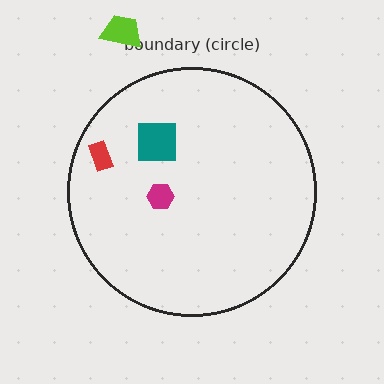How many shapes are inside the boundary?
3 inside, 1 outside.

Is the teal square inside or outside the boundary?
Inside.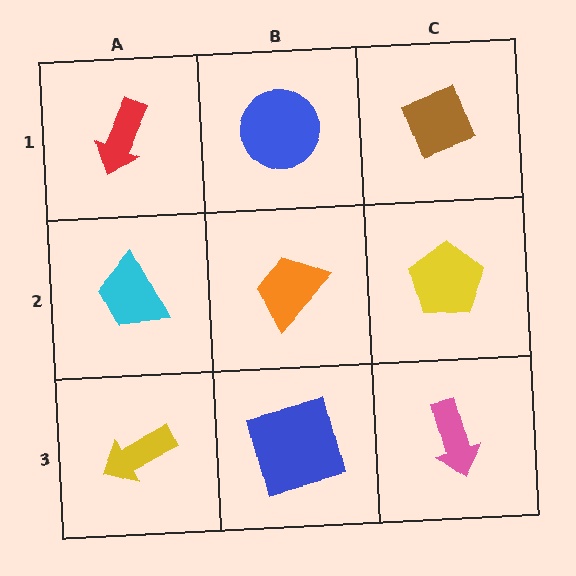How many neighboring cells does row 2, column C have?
3.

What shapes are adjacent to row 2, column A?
A red arrow (row 1, column A), a yellow arrow (row 3, column A), an orange trapezoid (row 2, column B).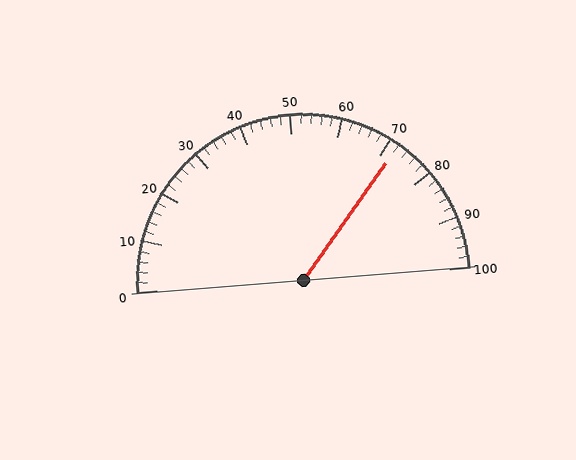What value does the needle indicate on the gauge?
The needle indicates approximately 72.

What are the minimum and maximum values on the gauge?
The gauge ranges from 0 to 100.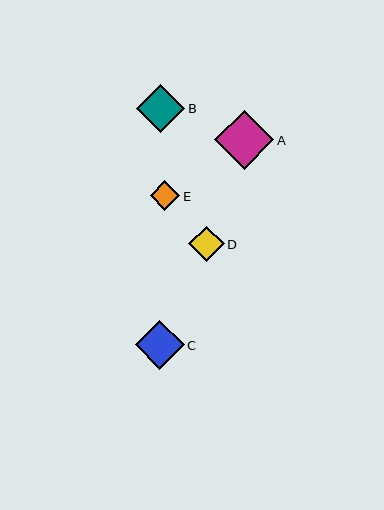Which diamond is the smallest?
Diamond E is the smallest with a size of approximately 29 pixels.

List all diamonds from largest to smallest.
From largest to smallest: A, C, B, D, E.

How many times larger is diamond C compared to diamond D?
Diamond C is approximately 1.4 times the size of diamond D.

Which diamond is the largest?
Diamond A is the largest with a size of approximately 59 pixels.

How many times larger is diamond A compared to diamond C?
Diamond A is approximately 1.2 times the size of diamond C.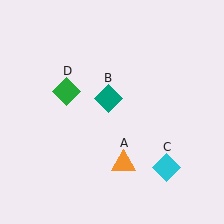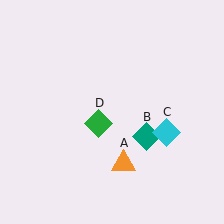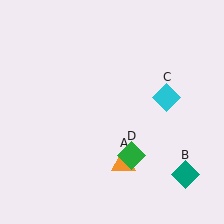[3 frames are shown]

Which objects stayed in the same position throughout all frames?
Orange triangle (object A) remained stationary.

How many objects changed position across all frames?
3 objects changed position: teal diamond (object B), cyan diamond (object C), green diamond (object D).